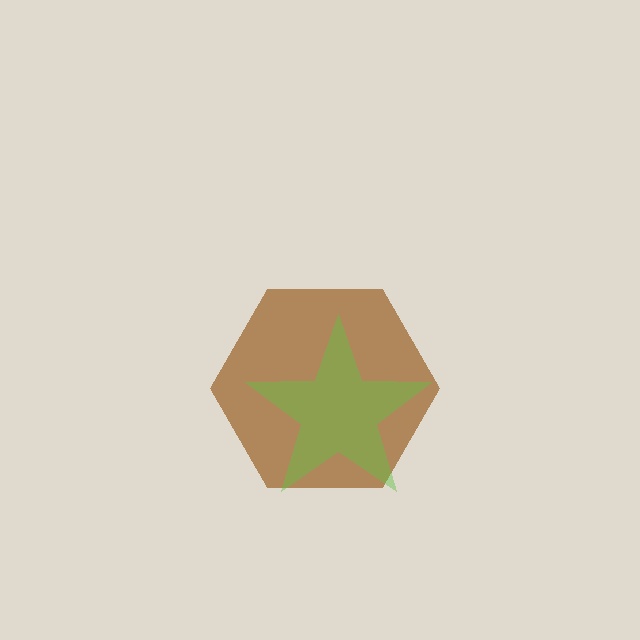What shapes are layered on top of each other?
The layered shapes are: a brown hexagon, a lime star.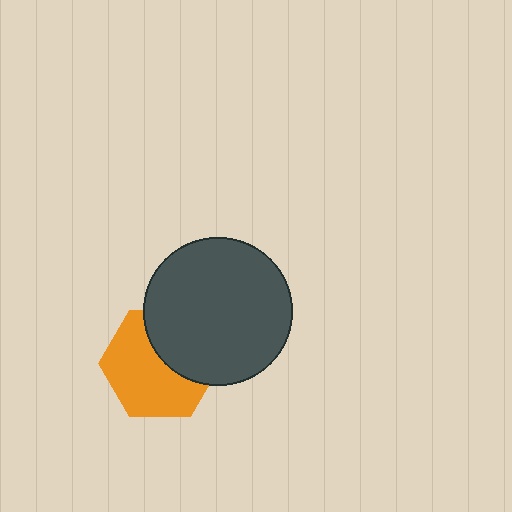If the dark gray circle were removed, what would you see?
You would see the complete orange hexagon.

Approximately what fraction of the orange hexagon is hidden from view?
Roughly 38% of the orange hexagon is hidden behind the dark gray circle.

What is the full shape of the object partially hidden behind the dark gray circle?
The partially hidden object is an orange hexagon.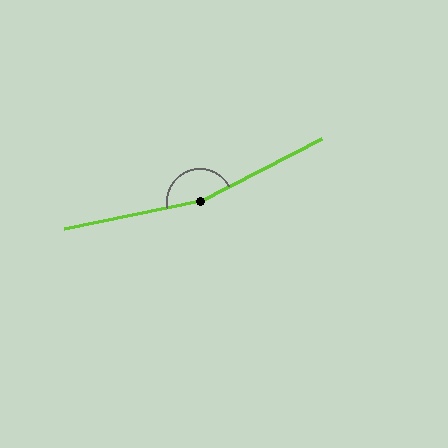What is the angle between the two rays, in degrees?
Approximately 164 degrees.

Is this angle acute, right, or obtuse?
It is obtuse.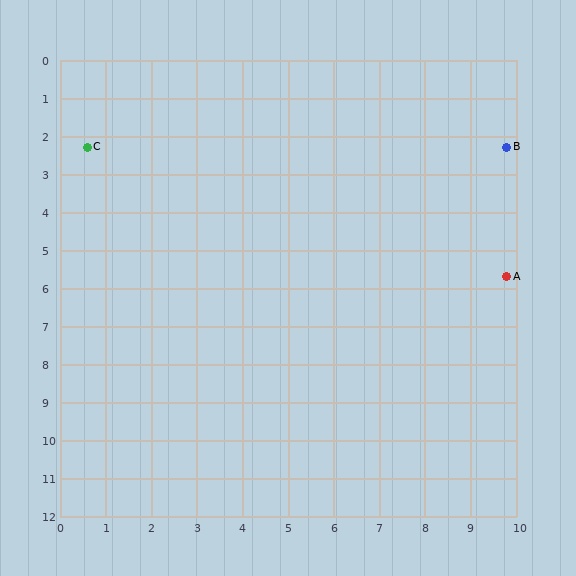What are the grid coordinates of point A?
Point A is at approximately (9.8, 5.7).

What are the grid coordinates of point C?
Point C is at approximately (0.6, 2.3).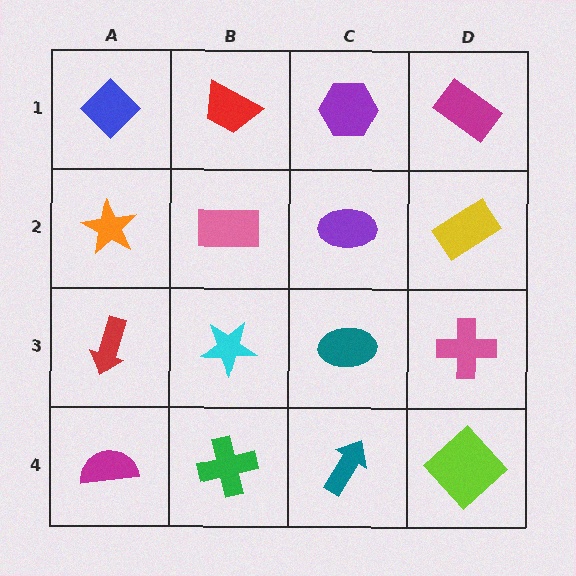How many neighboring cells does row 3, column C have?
4.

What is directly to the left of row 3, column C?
A cyan star.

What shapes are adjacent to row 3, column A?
An orange star (row 2, column A), a magenta semicircle (row 4, column A), a cyan star (row 3, column B).